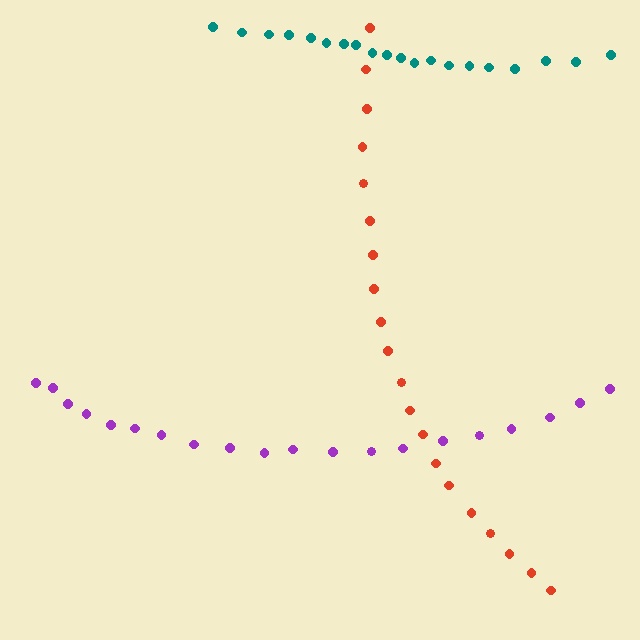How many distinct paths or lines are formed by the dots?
There are 3 distinct paths.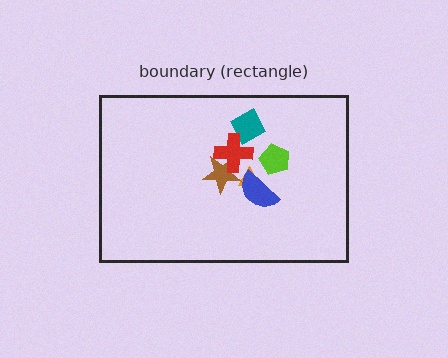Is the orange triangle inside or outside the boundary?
Inside.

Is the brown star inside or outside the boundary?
Inside.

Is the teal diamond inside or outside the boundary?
Inside.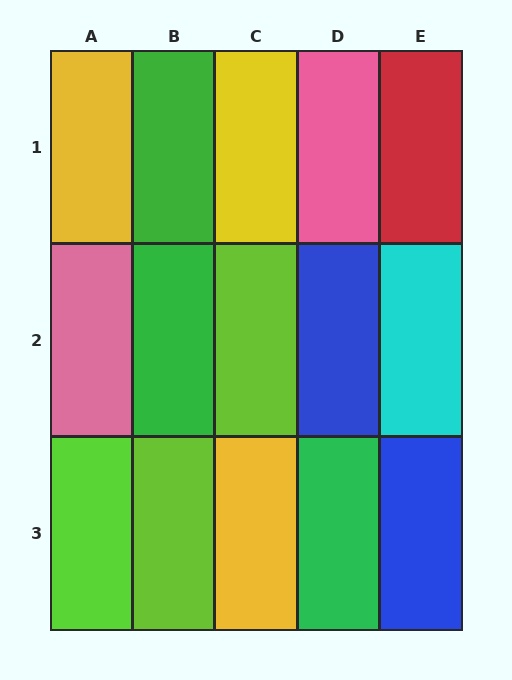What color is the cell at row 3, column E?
Blue.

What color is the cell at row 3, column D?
Green.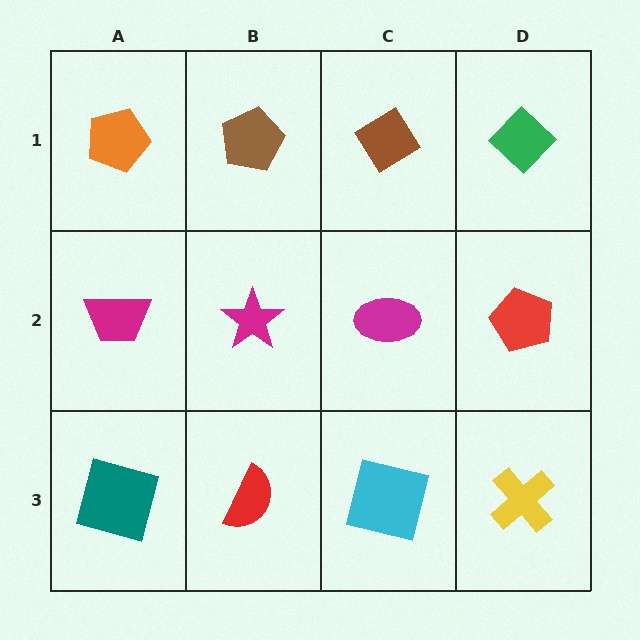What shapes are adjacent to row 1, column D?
A red pentagon (row 2, column D), a brown diamond (row 1, column C).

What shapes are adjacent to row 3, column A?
A magenta trapezoid (row 2, column A), a red semicircle (row 3, column B).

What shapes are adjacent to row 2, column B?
A brown pentagon (row 1, column B), a red semicircle (row 3, column B), a magenta trapezoid (row 2, column A), a magenta ellipse (row 2, column C).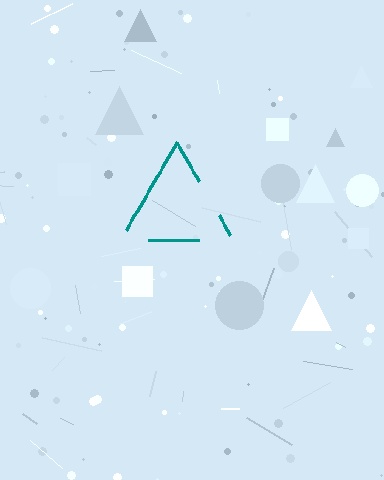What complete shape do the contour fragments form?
The contour fragments form a triangle.